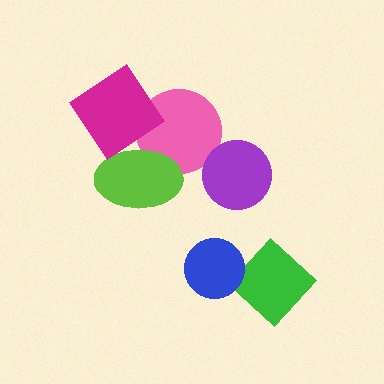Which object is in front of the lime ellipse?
The magenta diamond is in front of the lime ellipse.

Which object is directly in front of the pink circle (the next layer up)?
The lime ellipse is directly in front of the pink circle.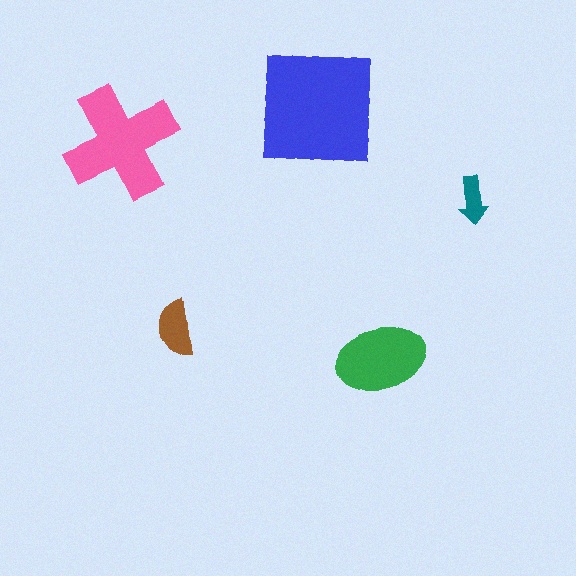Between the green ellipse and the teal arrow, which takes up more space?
The green ellipse.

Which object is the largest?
The blue square.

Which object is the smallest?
The teal arrow.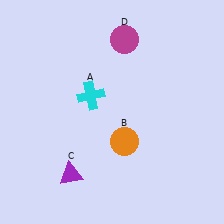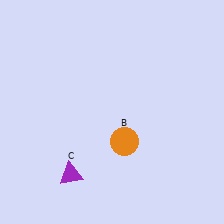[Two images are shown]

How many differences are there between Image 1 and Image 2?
There are 2 differences between the two images.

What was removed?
The cyan cross (A), the magenta circle (D) were removed in Image 2.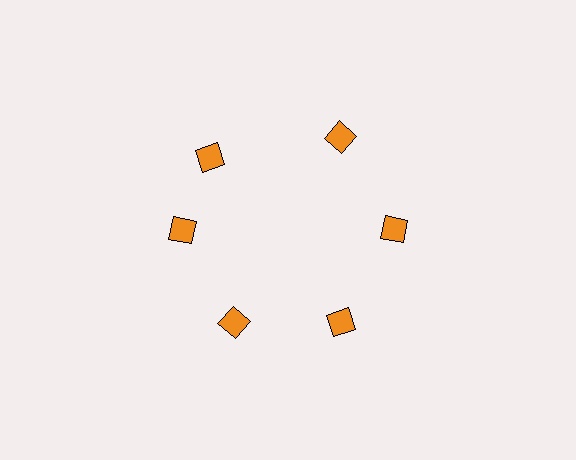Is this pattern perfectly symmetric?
No. The 6 orange squares are arranged in a ring, but one element near the 11 o'clock position is rotated out of alignment along the ring, breaking the 6-fold rotational symmetry.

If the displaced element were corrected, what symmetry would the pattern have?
It would have 6-fold rotational symmetry — the pattern would map onto itself every 60 degrees.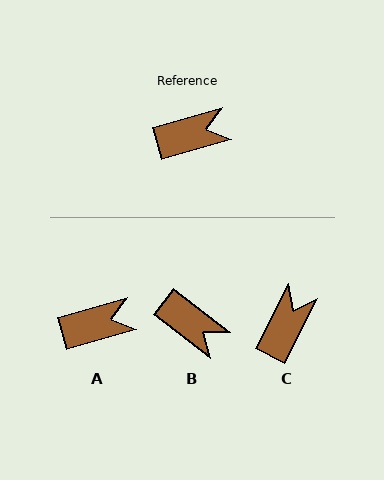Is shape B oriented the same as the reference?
No, it is off by about 53 degrees.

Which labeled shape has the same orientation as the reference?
A.